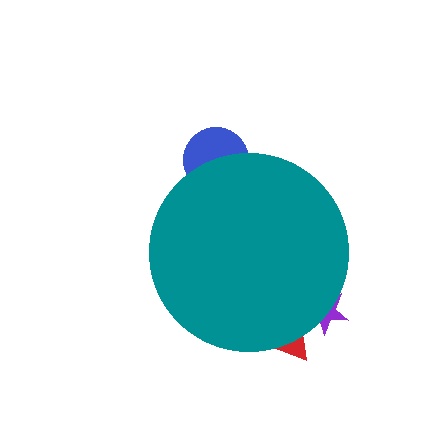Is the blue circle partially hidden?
Yes, the blue circle is partially hidden behind the teal circle.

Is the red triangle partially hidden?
Yes, the red triangle is partially hidden behind the teal circle.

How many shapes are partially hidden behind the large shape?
3 shapes are partially hidden.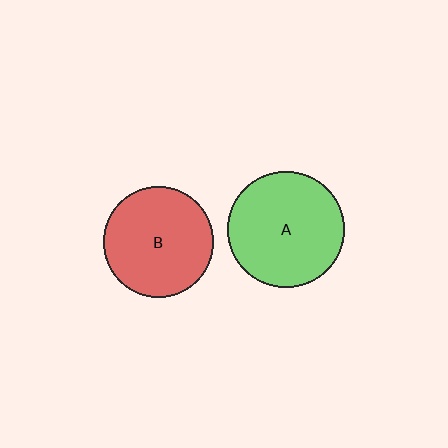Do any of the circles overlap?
No, none of the circles overlap.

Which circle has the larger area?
Circle A (green).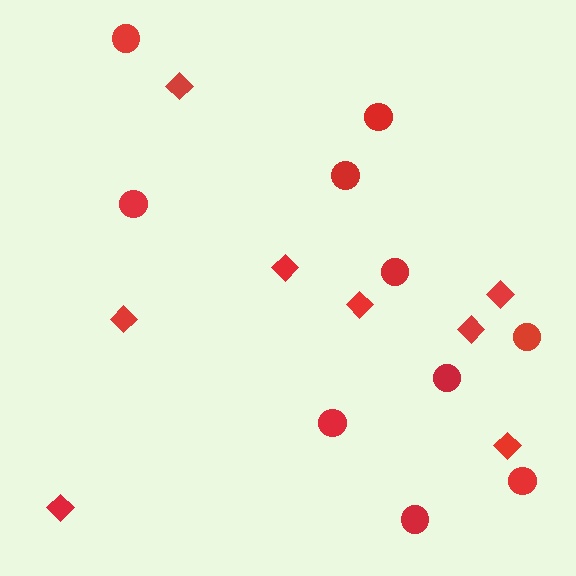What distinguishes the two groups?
There are 2 groups: one group of diamonds (8) and one group of circles (10).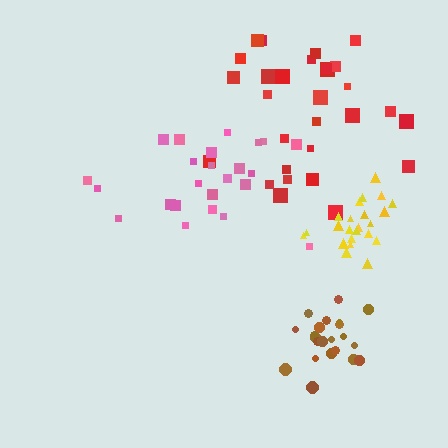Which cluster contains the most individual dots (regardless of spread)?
Red (31).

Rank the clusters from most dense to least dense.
brown, yellow, pink, red.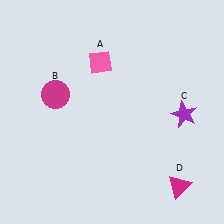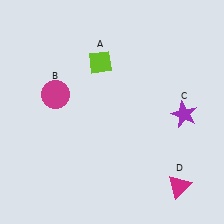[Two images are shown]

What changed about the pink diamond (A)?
In Image 1, A is pink. In Image 2, it changed to lime.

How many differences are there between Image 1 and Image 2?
There is 1 difference between the two images.